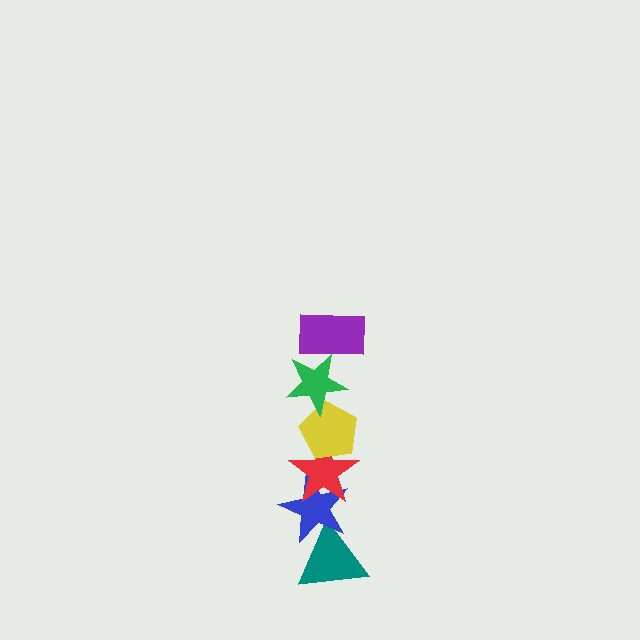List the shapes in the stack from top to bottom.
From top to bottom: the purple rectangle, the green star, the yellow pentagon, the red star, the blue star, the teal triangle.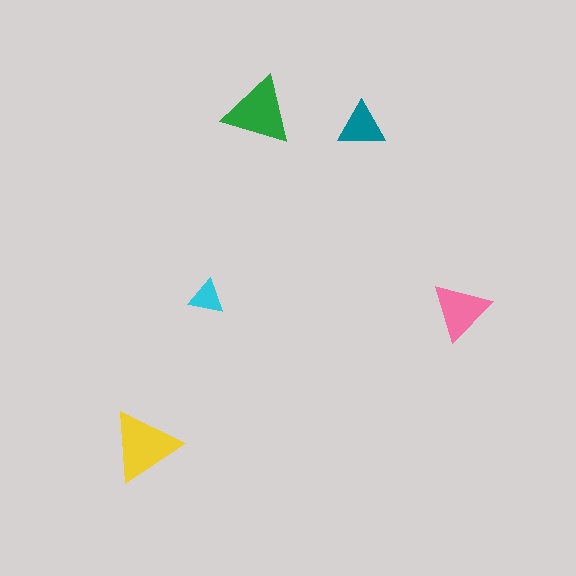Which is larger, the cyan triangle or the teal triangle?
The teal one.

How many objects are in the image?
There are 5 objects in the image.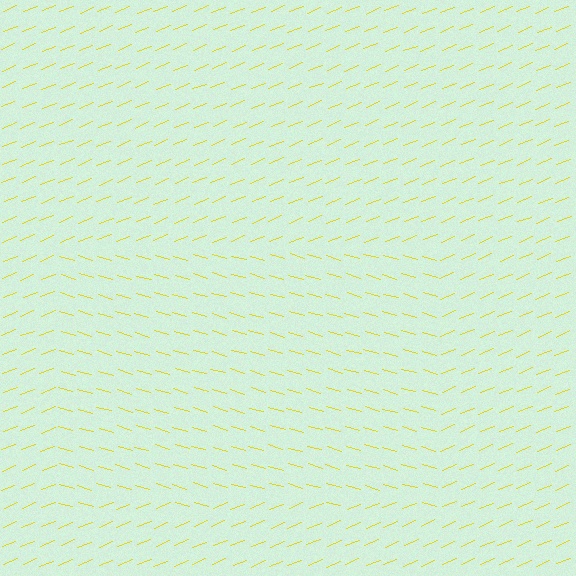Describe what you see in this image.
The image is filled with small yellow line segments. A rectangle region in the image has lines oriented differently from the surrounding lines, creating a visible texture boundary.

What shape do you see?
I see a rectangle.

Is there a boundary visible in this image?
Yes, there is a texture boundary formed by a change in line orientation.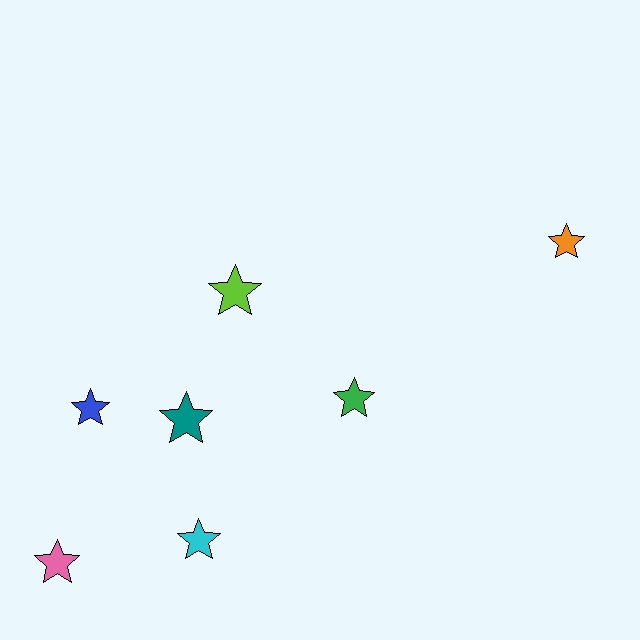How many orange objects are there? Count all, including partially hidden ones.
There is 1 orange object.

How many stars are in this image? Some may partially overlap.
There are 7 stars.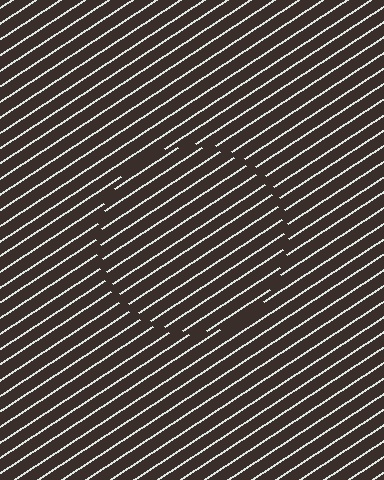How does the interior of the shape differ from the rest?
The interior of the shape contains the same grating, shifted by half a period — the contour is defined by the phase discontinuity where line-ends from the inner and outer gratings abut.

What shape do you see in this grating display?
An illusory circle. The interior of the shape contains the same grating, shifted by half a period — the contour is defined by the phase discontinuity where line-ends from the inner and outer gratings abut.